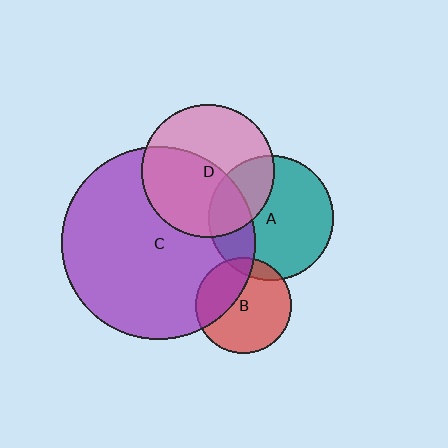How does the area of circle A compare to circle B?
Approximately 1.7 times.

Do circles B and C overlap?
Yes.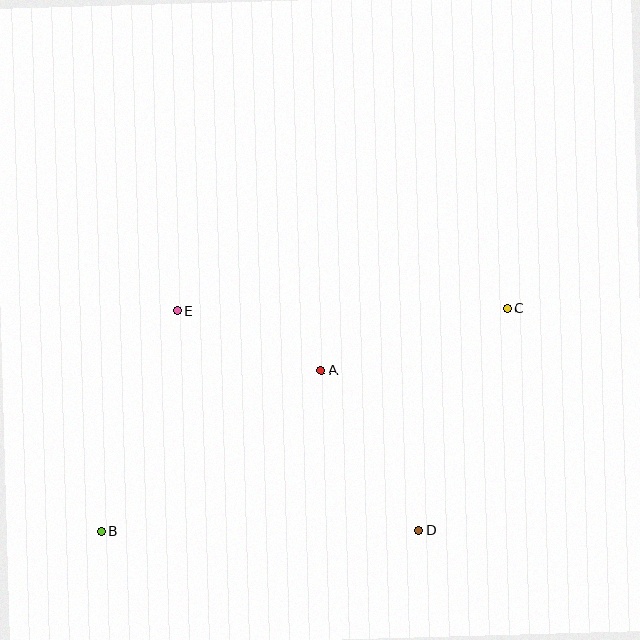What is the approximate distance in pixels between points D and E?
The distance between D and E is approximately 327 pixels.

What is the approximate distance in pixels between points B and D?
The distance between B and D is approximately 318 pixels.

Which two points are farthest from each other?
Points B and C are farthest from each other.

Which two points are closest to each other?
Points A and E are closest to each other.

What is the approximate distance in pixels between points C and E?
The distance between C and E is approximately 330 pixels.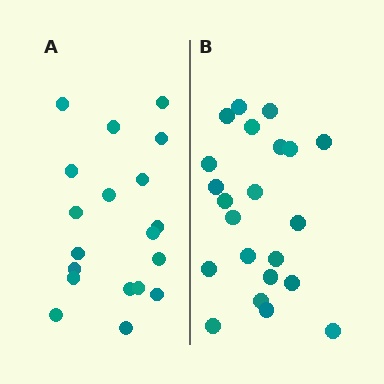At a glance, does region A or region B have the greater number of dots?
Region B (the right region) has more dots.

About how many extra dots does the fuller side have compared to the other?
Region B has just a few more — roughly 2 or 3 more dots than region A.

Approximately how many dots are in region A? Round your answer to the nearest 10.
About 20 dots. (The exact count is 19, which rounds to 20.)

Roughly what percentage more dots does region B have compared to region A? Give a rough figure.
About 15% more.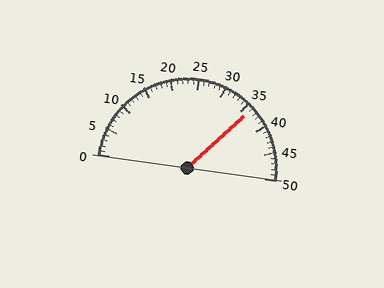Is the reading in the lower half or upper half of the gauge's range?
The reading is in the upper half of the range (0 to 50).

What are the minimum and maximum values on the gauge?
The gauge ranges from 0 to 50.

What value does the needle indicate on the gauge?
The needle indicates approximately 36.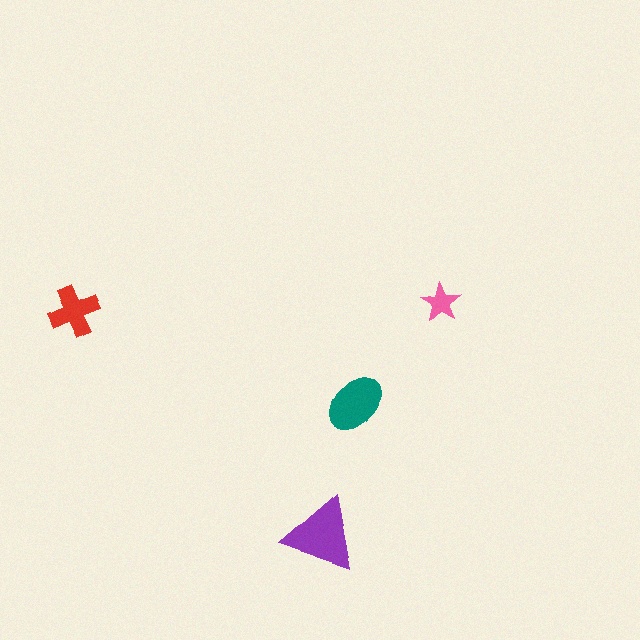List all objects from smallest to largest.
The pink star, the red cross, the teal ellipse, the purple triangle.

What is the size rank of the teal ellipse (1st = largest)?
2nd.